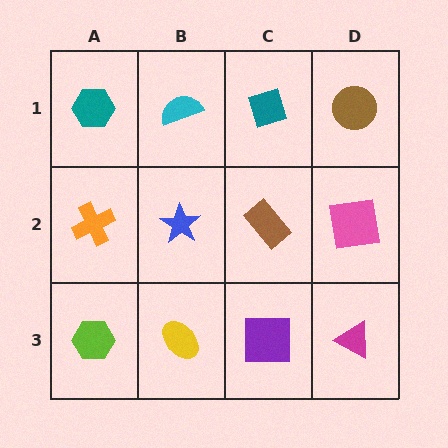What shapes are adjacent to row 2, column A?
A teal hexagon (row 1, column A), a lime hexagon (row 3, column A), a blue star (row 2, column B).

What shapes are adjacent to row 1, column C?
A brown rectangle (row 2, column C), a cyan semicircle (row 1, column B), a brown circle (row 1, column D).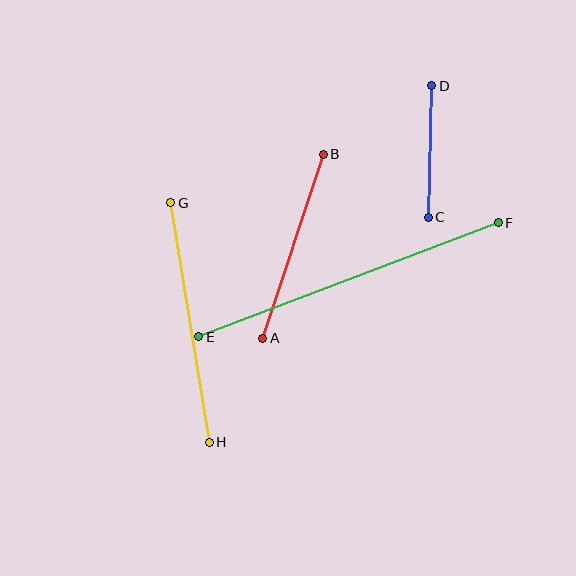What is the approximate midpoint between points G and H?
The midpoint is at approximately (190, 323) pixels.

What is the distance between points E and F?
The distance is approximately 321 pixels.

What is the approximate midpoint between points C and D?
The midpoint is at approximately (430, 152) pixels.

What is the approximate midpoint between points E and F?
The midpoint is at approximately (348, 280) pixels.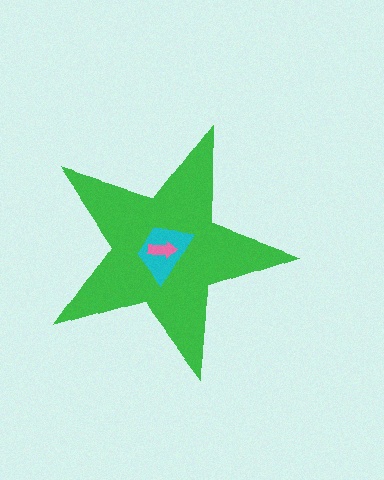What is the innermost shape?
The pink arrow.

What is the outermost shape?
The green star.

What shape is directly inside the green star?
The cyan trapezoid.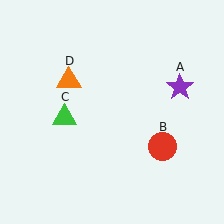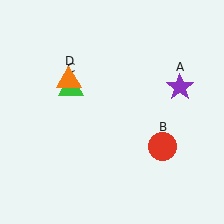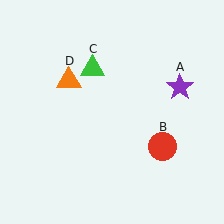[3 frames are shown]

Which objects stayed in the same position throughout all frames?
Purple star (object A) and red circle (object B) and orange triangle (object D) remained stationary.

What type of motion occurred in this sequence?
The green triangle (object C) rotated clockwise around the center of the scene.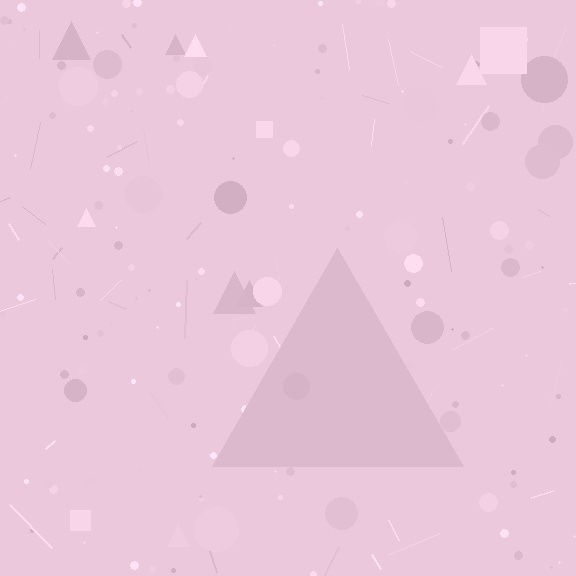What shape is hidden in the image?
A triangle is hidden in the image.